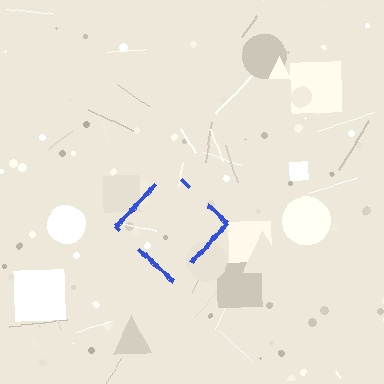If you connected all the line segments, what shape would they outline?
They would outline a diamond.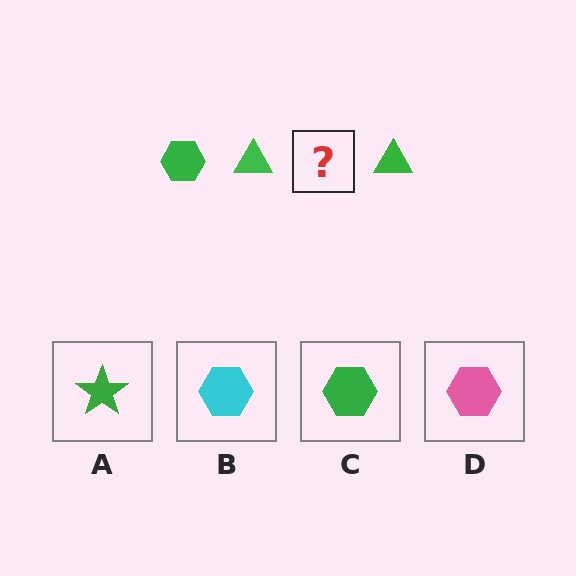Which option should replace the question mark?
Option C.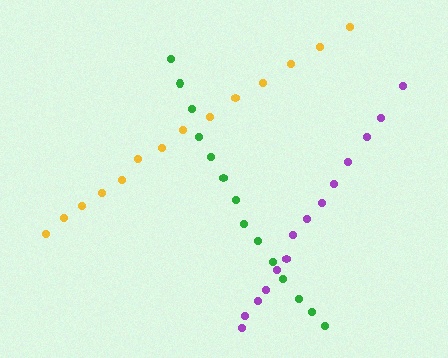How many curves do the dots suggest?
There are 3 distinct paths.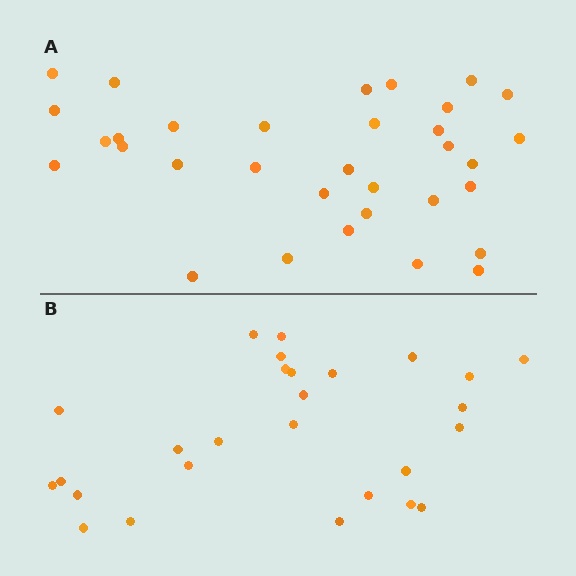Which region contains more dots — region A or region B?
Region A (the top region) has more dots.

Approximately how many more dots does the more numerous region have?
Region A has about 6 more dots than region B.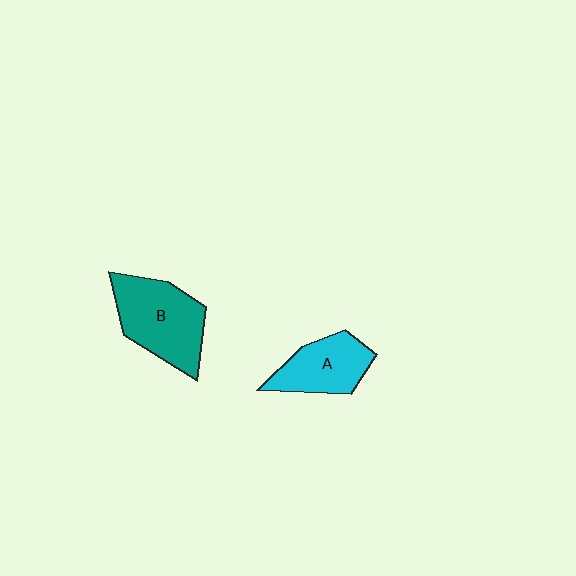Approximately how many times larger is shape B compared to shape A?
Approximately 1.4 times.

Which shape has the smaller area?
Shape A (cyan).